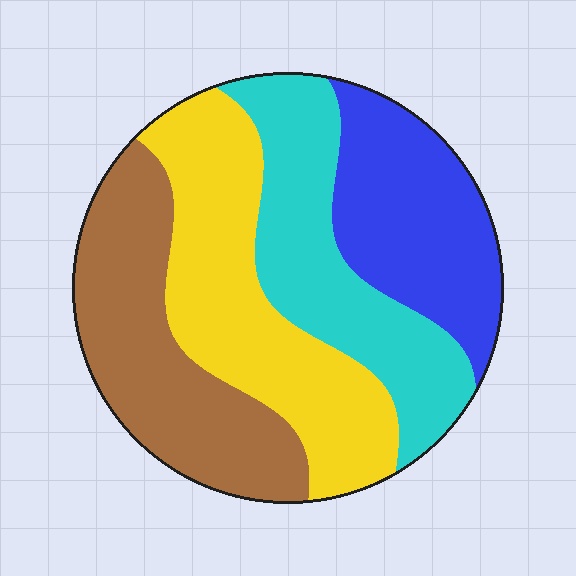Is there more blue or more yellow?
Yellow.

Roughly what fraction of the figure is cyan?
Cyan takes up between a sixth and a third of the figure.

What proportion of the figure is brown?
Brown covers about 25% of the figure.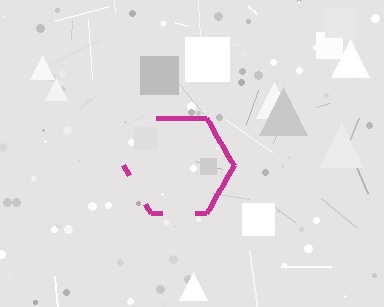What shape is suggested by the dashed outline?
The dashed outline suggests a hexagon.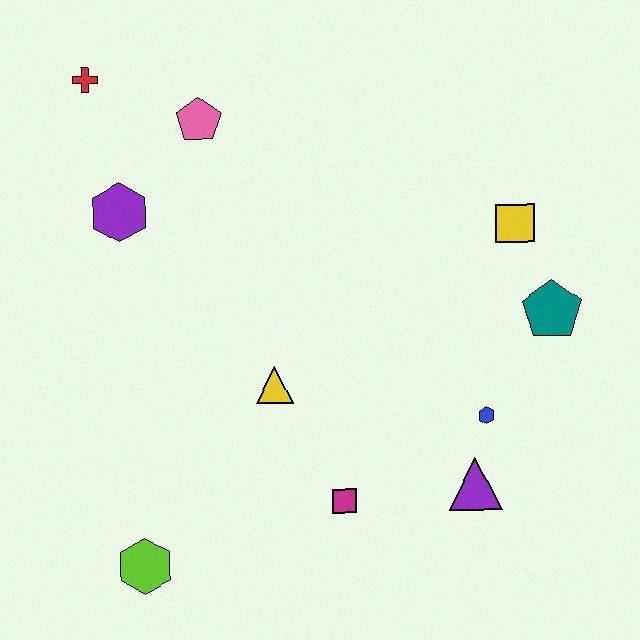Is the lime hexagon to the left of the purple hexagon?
No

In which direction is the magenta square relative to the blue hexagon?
The magenta square is to the left of the blue hexagon.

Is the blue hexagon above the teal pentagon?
No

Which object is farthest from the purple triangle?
The red cross is farthest from the purple triangle.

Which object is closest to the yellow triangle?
The magenta square is closest to the yellow triangle.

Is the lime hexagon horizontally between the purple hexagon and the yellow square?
Yes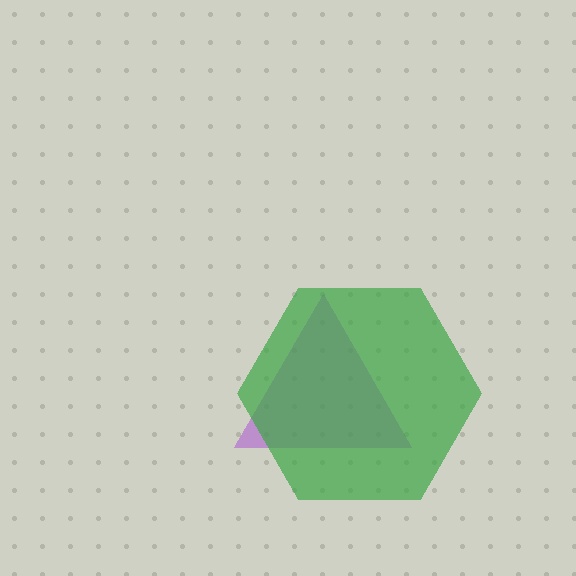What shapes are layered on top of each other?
The layered shapes are: a purple triangle, a green hexagon.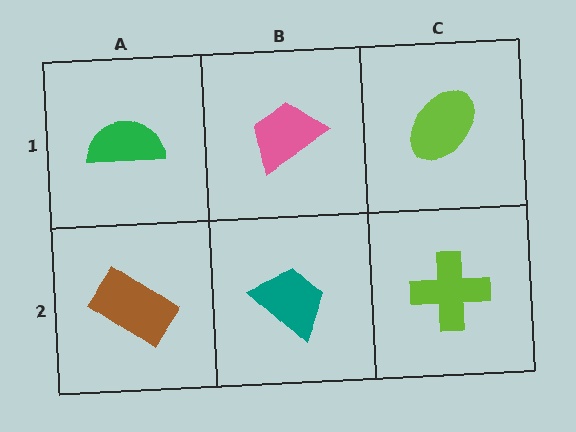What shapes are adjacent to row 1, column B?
A teal trapezoid (row 2, column B), a green semicircle (row 1, column A), a lime ellipse (row 1, column C).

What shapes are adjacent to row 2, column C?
A lime ellipse (row 1, column C), a teal trapezoid (row 2, column B).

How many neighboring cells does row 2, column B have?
3.